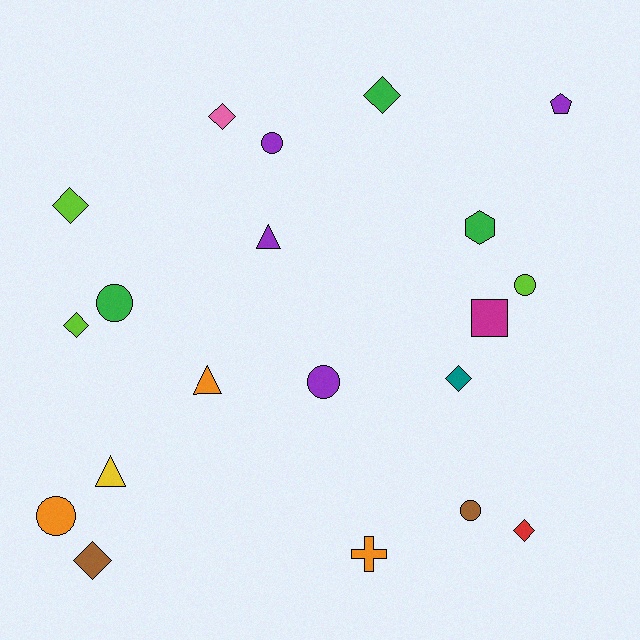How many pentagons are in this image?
There is 1 pentagon.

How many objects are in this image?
There are 20 objects.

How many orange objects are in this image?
There are 3 orange objects.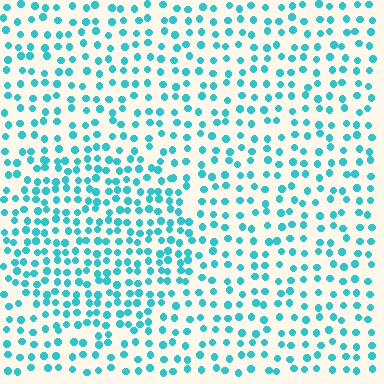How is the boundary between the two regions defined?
The boundary is defined by a change in element density (approximately 1.6x ratio). All elements are the same color, size, and shape.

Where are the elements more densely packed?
The elements are more densely packed inside the circle boundary.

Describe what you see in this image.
The image contains small cyan elements arranged at two different densities. A circle-shaped region is visible where the elements are more densely packed than the surrounding area.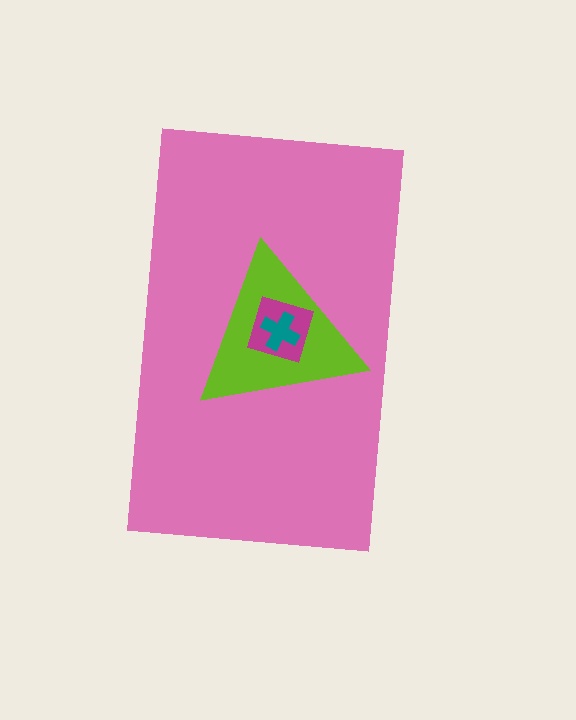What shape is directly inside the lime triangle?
The magenta diamond.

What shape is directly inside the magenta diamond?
The teal cross.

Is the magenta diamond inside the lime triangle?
Yes.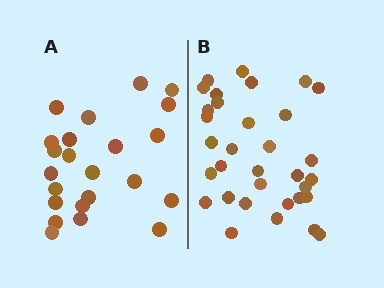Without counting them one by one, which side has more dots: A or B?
Region B (the right region) has more dots.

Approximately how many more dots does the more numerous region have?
Region B has roughly 10 or so more dots than region A.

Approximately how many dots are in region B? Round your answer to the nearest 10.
About 30 dots. (The exact count is 33, which rounds to 30.)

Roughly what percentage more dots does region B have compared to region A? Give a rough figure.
About 45% more.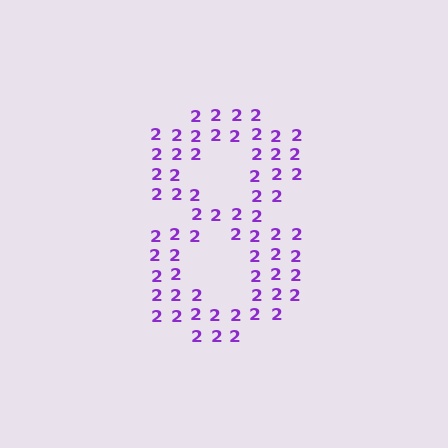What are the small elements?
The small elements are digit 2's.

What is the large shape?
The large shape is the digit 8.